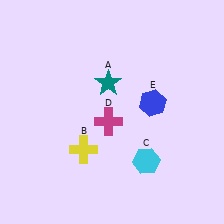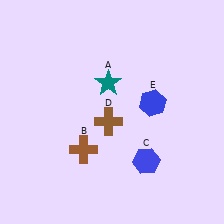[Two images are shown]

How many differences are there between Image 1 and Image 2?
There are 3 differences between the two images.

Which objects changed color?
B changed from yellow to brown. C changed from cyan to blue. D changed from magenta to brown.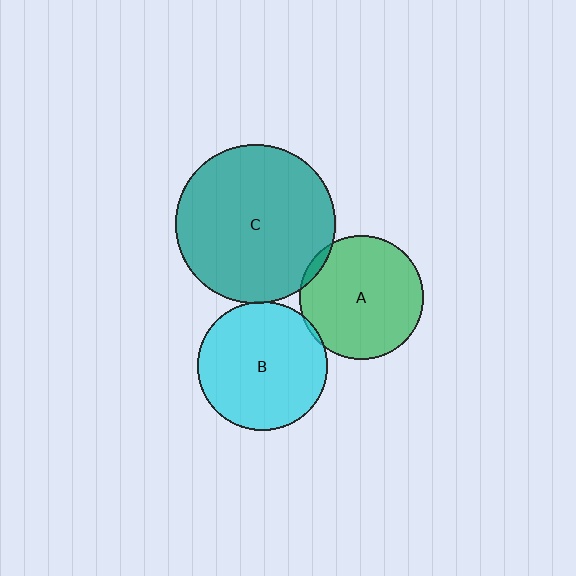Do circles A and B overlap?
Yes.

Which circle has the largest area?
Circle C (teal).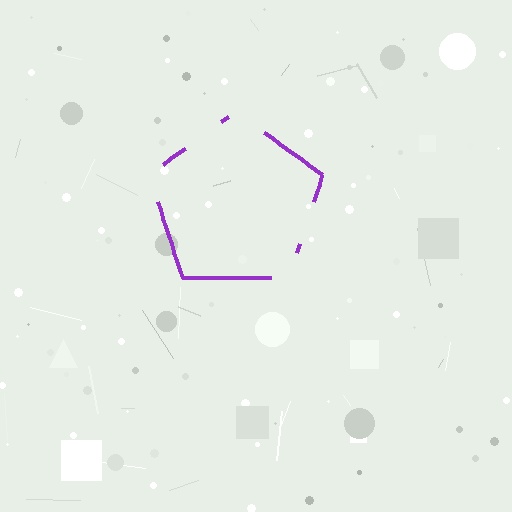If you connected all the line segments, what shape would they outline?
They would outline a pentagon.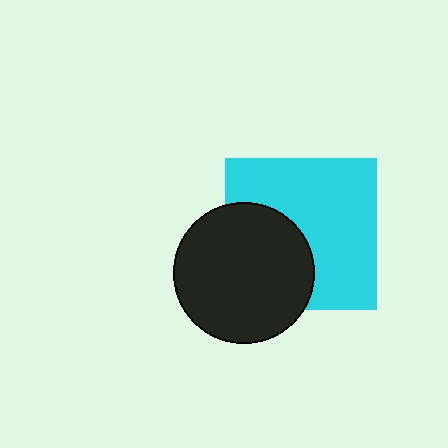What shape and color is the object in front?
The object in front is a black circle.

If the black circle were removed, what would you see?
You would see the complete cyan square.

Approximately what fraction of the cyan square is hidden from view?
Roughly 36% of the cyan square is hidden behind the black circle.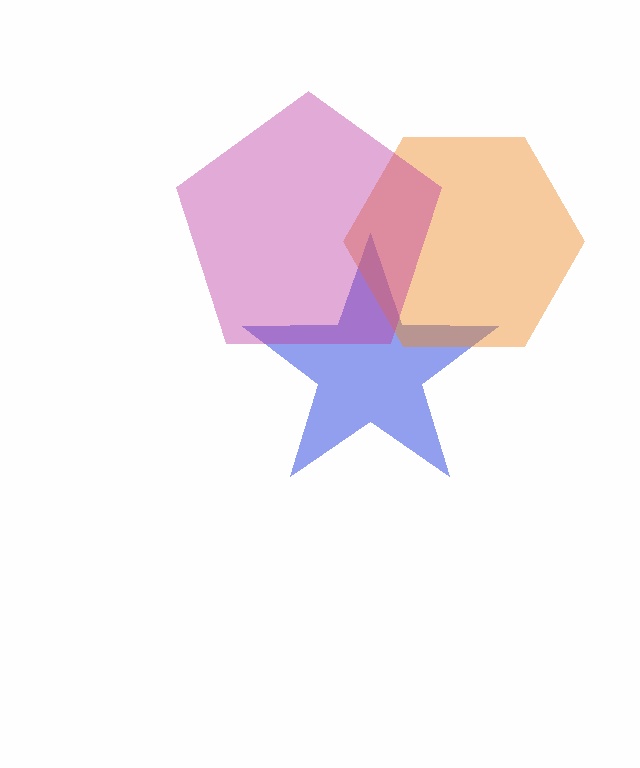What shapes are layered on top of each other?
The layered shapes are: a blue star, an orange hexagon, a magenta pentagon.